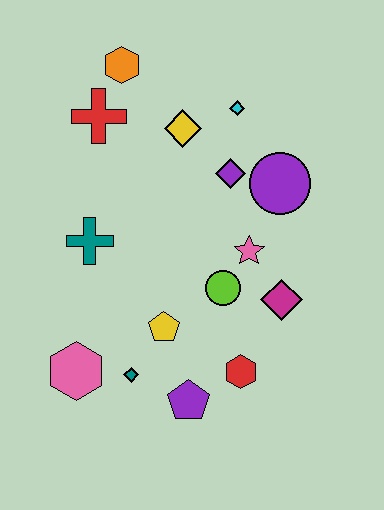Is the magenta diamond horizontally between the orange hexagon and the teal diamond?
No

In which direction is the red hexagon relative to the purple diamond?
The red hexagon is below the purple diamond.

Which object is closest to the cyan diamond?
The yellow diamond is closest to the cyan diamond.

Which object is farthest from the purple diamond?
The pink hexagon is farthest from the purple diamond.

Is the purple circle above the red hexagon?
Yes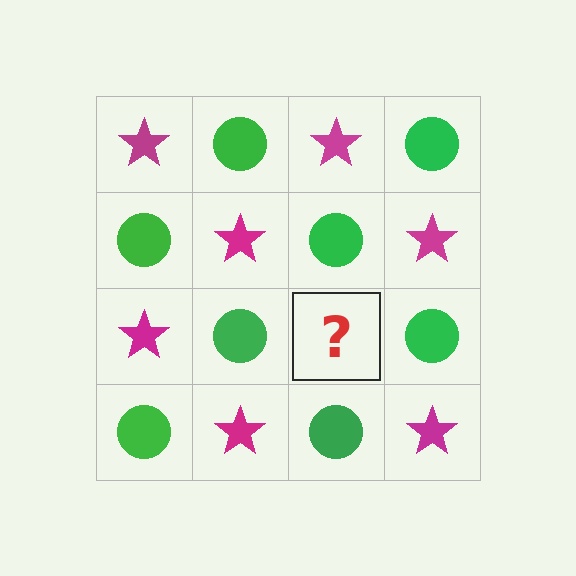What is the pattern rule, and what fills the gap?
The rule is that it alternates magenta star and green circle in a checkerboard pattern. The gap should be filled with a magenta star.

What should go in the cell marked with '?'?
The missing cell should contain a magenta star.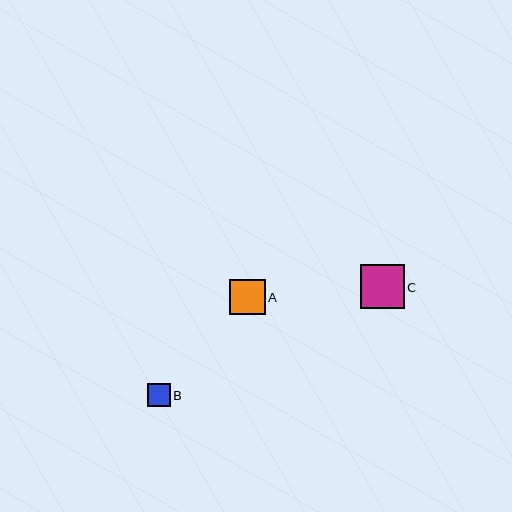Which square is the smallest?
Square B is the smallest with a size of approximately 23 pixels.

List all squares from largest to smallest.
From largest to smallest: C, A, B.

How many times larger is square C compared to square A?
Square C is approximately 1.2 times the size of square A.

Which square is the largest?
Square C is the largest with a size of approximately 44 pixels.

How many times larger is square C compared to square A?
Square C is approximately 1.2 times the size of square A.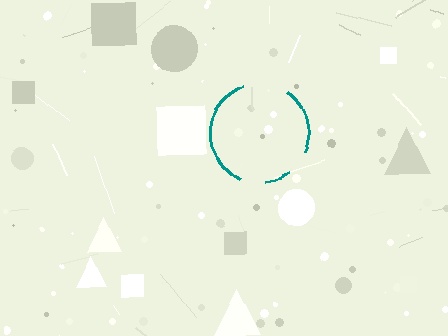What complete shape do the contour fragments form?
The contour fragments form a circle.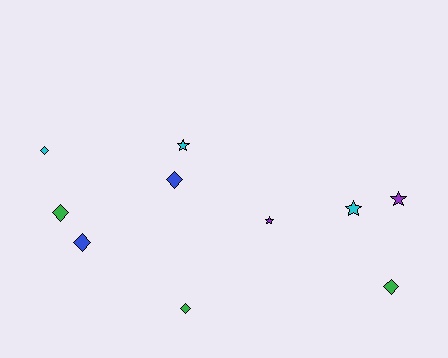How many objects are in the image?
There are 10 objects.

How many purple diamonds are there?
There are no purple diamonds.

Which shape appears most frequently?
Diamond, with 6 objects.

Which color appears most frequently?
Green, with 3 objects.